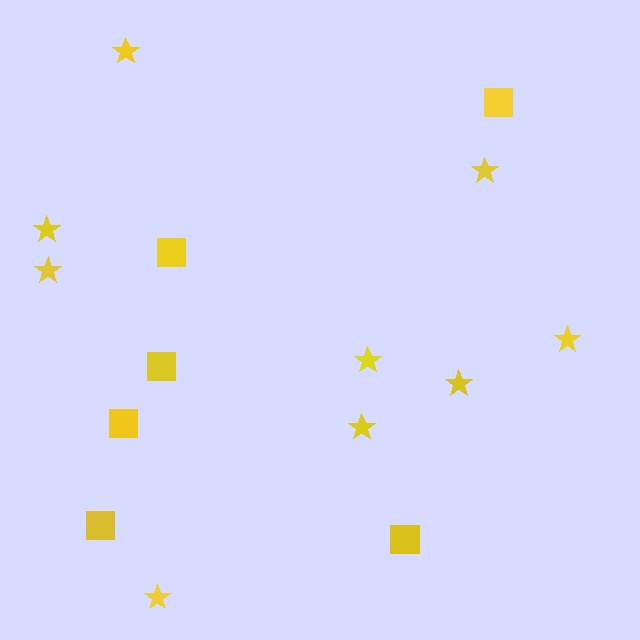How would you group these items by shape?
There are 2 groups: one group of squares (6) and one group of stars (9).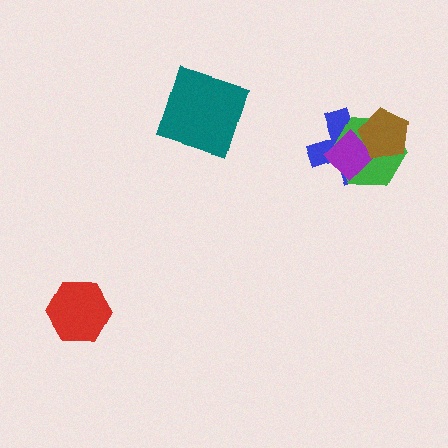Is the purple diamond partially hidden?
Yes, it is partially covered by another shape.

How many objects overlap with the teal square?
0 objects overlap with the teal square.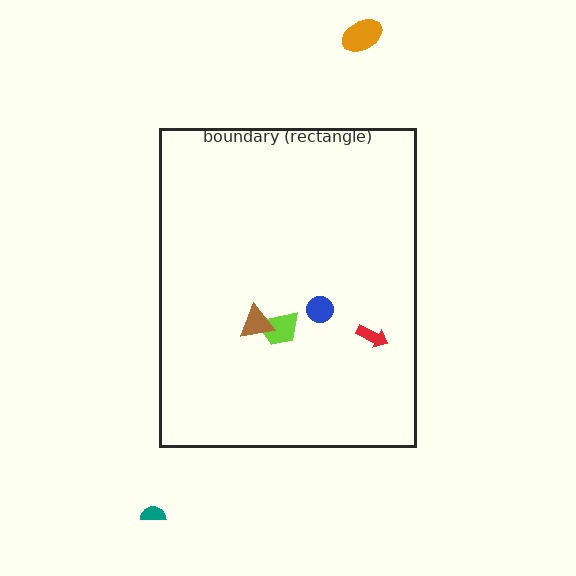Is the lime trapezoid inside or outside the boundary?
Inside.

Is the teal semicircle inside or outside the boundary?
Outside.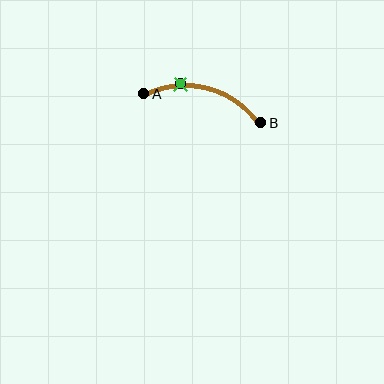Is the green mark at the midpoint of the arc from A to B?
No. The green mark lies on the arc but is closer to endpoint A. The arc midpoint would be at the point on the curve equidistant along the arc from both A and B.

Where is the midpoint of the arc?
The arc midpoint is the point on the curve farthest from the straight line joining A and B. It sits above that line.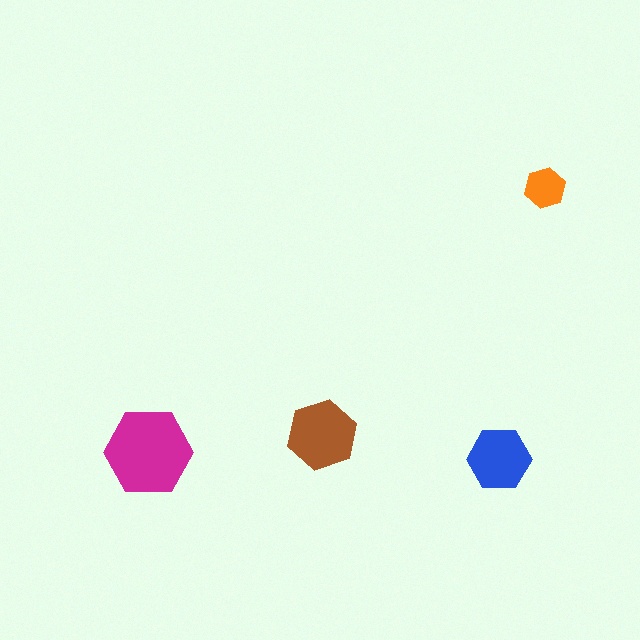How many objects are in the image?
There are 4 objects in the image.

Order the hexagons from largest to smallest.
the magenta one, the brown one, the blue one, the orange one.